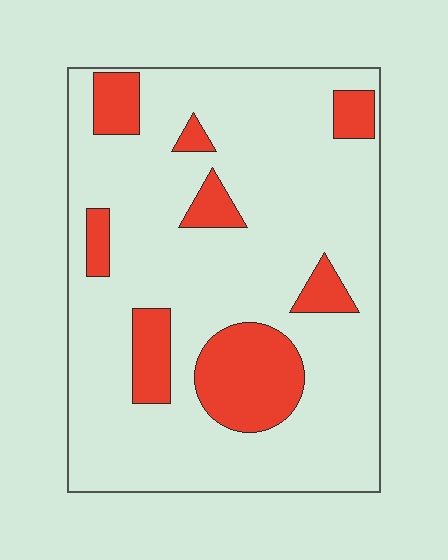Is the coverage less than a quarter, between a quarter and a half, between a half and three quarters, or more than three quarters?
Less than a quarter.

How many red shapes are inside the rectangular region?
8.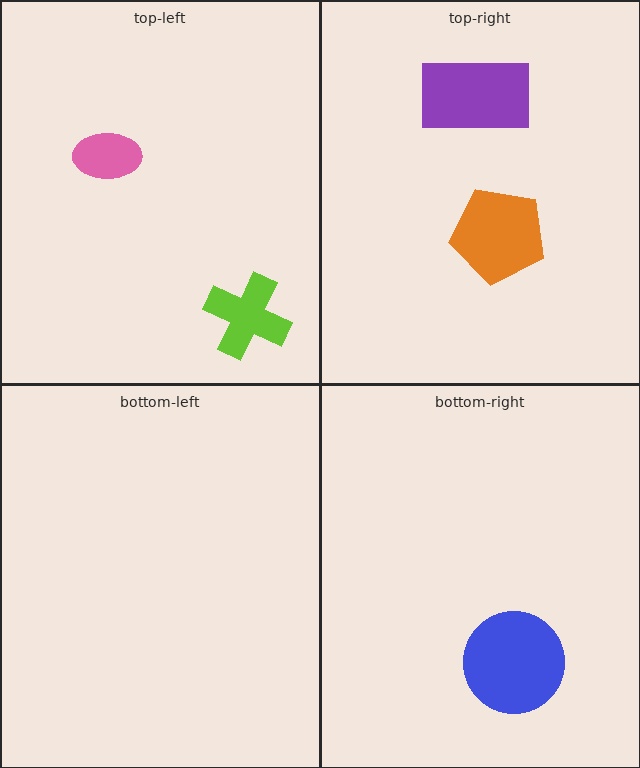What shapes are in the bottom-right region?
The blue circle.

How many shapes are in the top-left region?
2.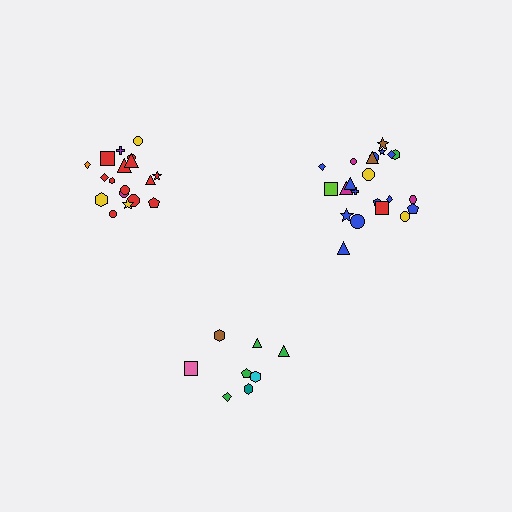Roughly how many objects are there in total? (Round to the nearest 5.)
Roughly 50 objects in total.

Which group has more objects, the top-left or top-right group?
The top-right group.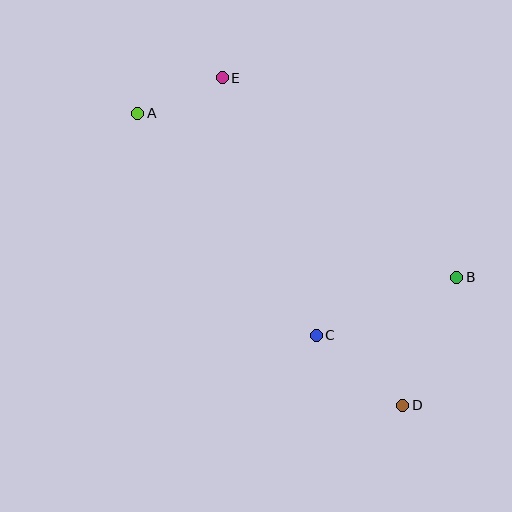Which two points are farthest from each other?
Points A and D are farthest from each other.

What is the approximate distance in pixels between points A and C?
The distance between A and C is approximately 285 pixels.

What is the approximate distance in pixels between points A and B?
The distance between A and B is approximately 359 pixels.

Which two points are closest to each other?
Points A and E are closest to each other.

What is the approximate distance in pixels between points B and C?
The distance between B and C is approximately 152 pixels.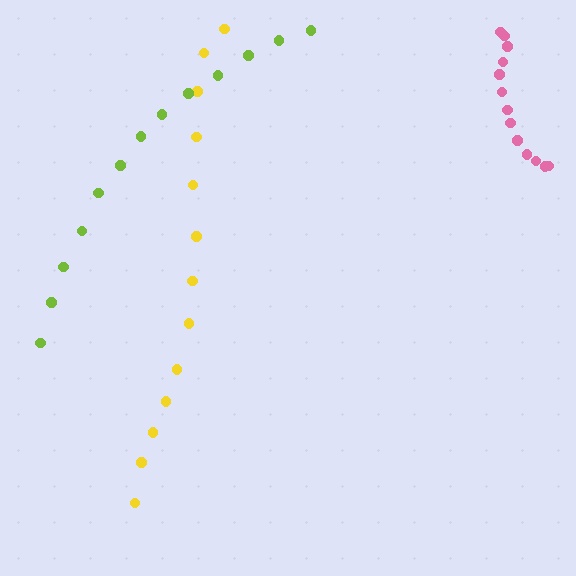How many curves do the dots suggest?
There are 3 distinct paths.